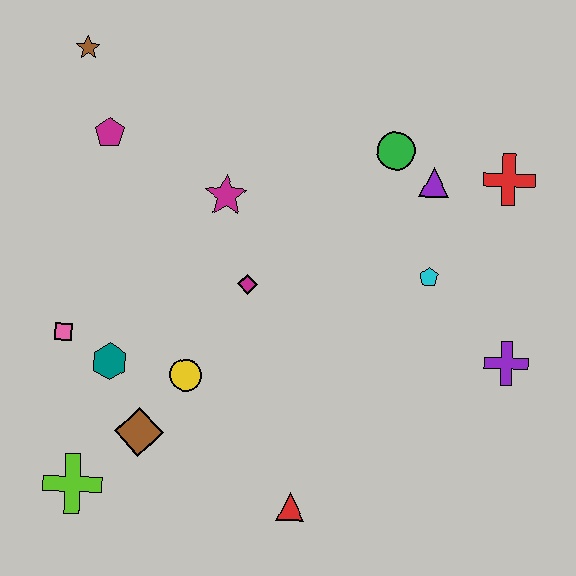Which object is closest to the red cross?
The purple triangle is closest to the red cross.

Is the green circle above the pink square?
Yes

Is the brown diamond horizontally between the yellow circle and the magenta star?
No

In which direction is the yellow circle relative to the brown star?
The yellow circle is below the brown star.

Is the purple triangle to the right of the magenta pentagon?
Yes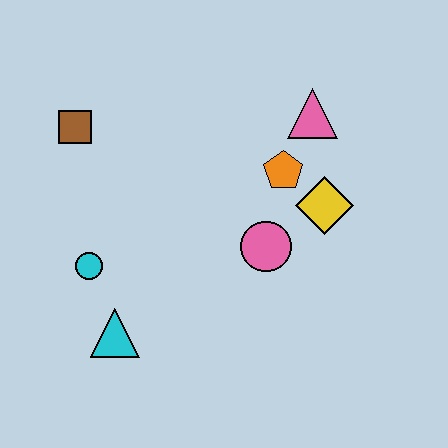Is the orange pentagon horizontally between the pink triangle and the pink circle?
Yes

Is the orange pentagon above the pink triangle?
No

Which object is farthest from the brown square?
The yellow diamond is farthest from the brown square.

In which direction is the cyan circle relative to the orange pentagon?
The cyan circle is to the left of the orange pentagon.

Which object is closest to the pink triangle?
The orange pentagon is closest to the pink triangle.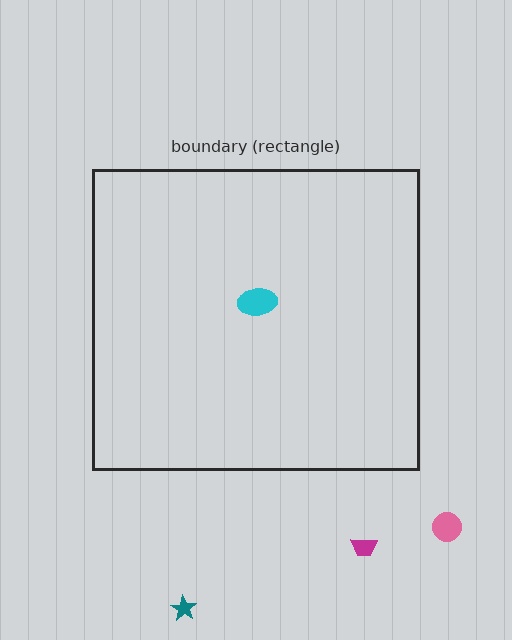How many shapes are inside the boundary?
1 inside, 3 outside.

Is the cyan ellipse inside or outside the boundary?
Inside.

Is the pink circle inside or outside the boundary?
Outside.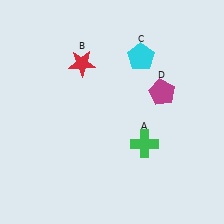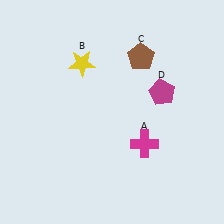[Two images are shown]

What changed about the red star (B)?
In Image 1, B is red. In Image 2, it changed to yellow.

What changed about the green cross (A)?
In Image 1, A is green. In Image 2, it changed to magenta.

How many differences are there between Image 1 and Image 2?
There are 3 differences between the two images.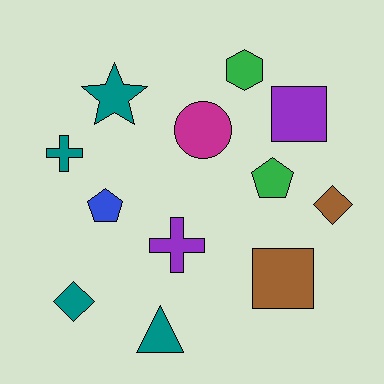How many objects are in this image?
There are 12 objects.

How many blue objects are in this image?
There is 1 blue object.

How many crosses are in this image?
There are 2 crosses.